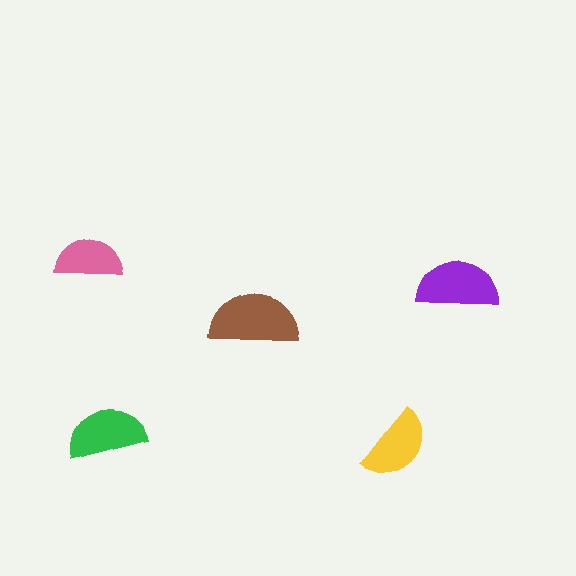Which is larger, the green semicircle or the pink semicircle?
The green one.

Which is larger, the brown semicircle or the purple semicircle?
The brown one.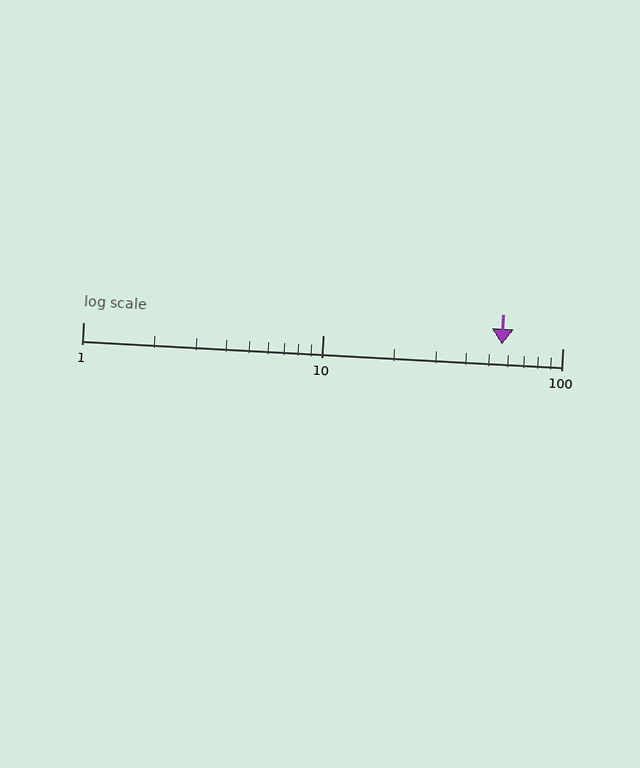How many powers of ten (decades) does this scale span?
The scale spans 2 decades, from 1 to 100.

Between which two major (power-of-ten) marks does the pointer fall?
The pointer is between 10 and 100.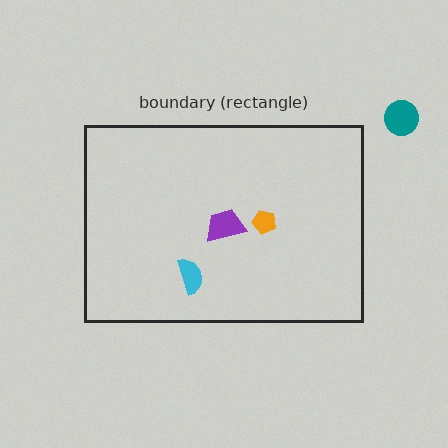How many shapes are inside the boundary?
3 inside, 1 outside.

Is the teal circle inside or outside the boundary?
Outside.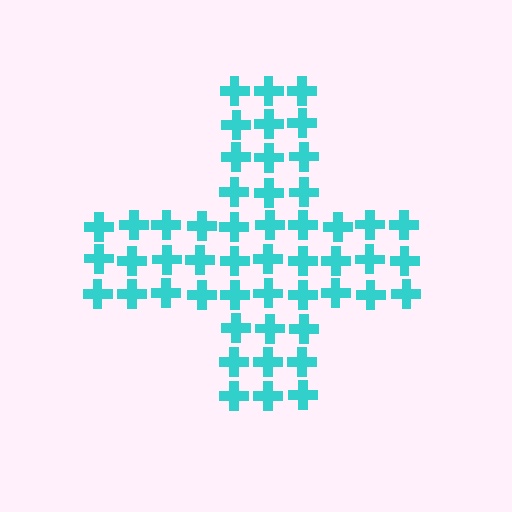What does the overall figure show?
The overall figure shows a cross.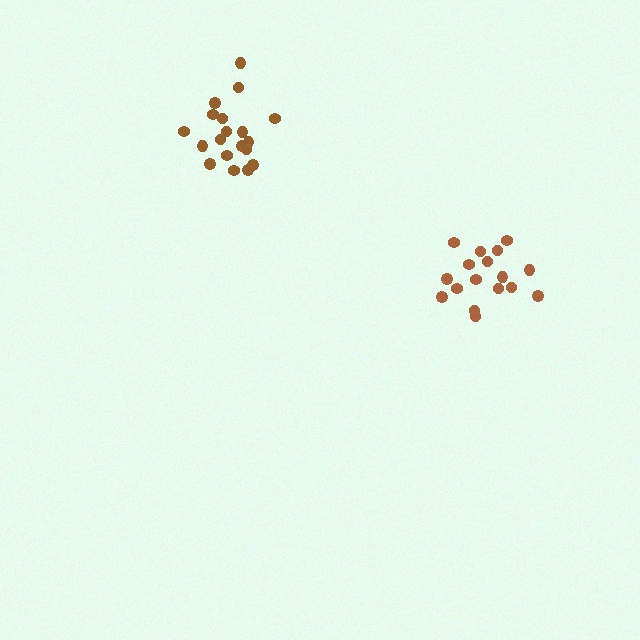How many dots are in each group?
Group 1: 17 dots, Group 2: 19 dots (36 total).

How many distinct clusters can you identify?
There are 2 distinct clusters.